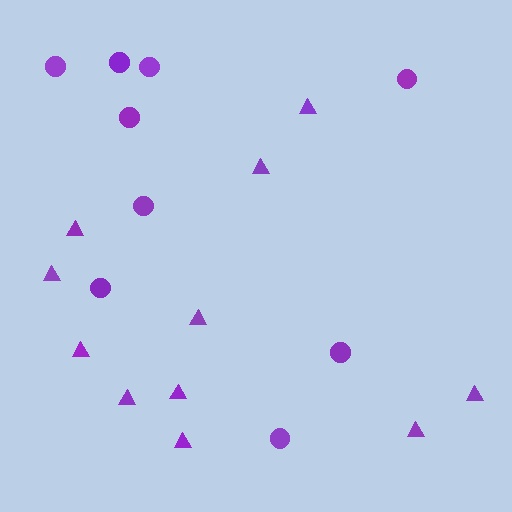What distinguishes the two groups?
There are 2 groups: one group of circles (9) and one group of triangles (11).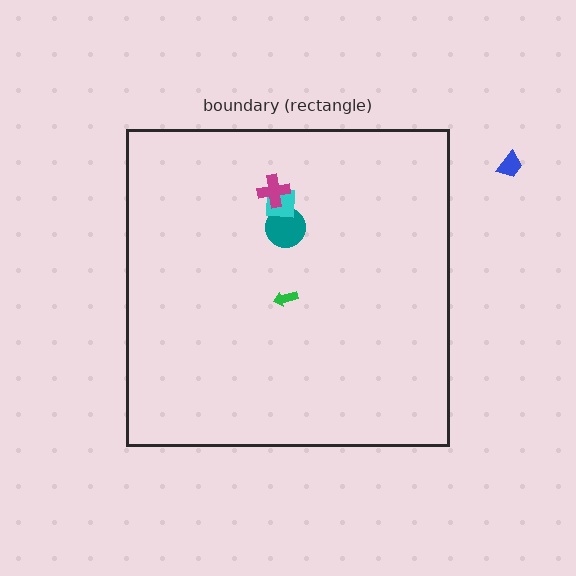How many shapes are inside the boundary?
4 inside, 1 outside.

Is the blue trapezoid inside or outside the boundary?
Outside.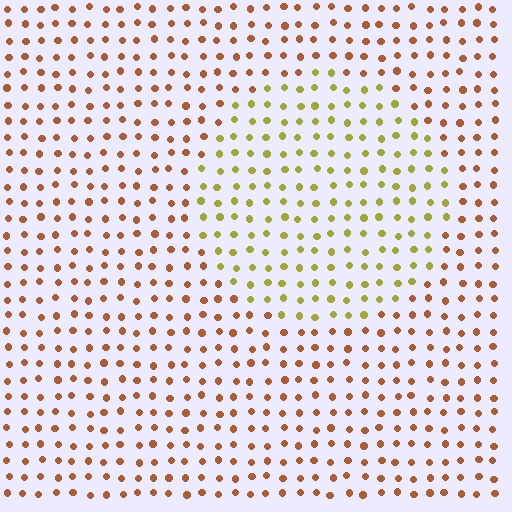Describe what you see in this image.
The image is filled with small brown elements in a uniform arrangement. A circle-shaped region is visible where the elements are tinted to a slightly different hue, forming a subtle color boundary.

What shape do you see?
I see a circle.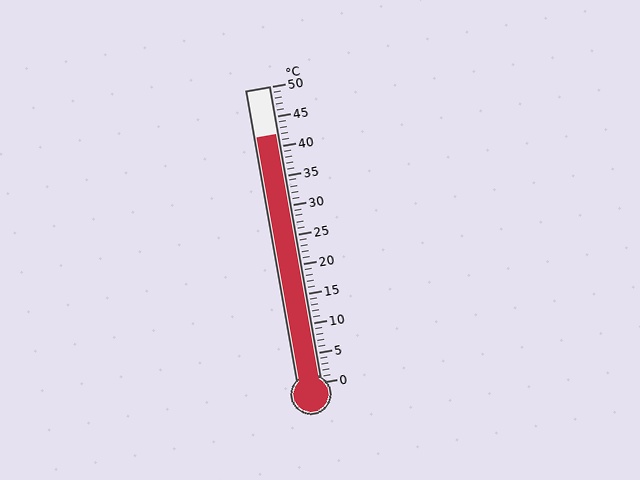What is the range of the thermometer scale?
The thermometer scale ranges from 0°C to 50°C.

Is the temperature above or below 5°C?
The temperature is above 5°C.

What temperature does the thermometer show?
The thermometer shows approximately 42°C.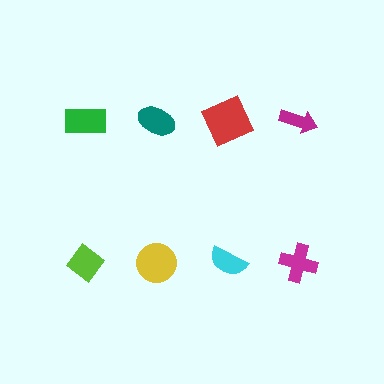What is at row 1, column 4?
A magenta arrow.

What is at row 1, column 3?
A red square.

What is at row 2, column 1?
A lime diamond.